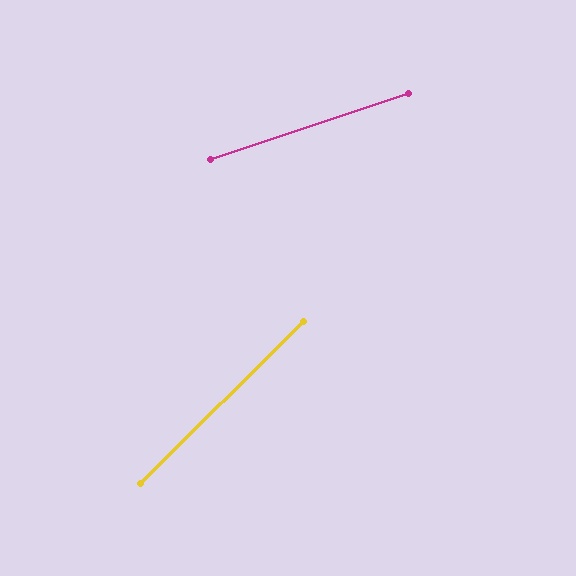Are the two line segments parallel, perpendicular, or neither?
Neither parallel nor perpendicular — they differ by about 26°.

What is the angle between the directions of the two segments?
Approximately 26 degrees.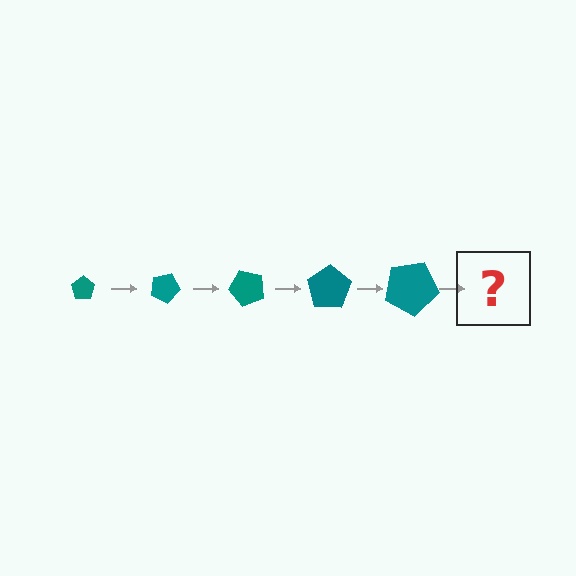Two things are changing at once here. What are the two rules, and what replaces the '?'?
The two rules are that the pentagon grows larger each step and it rotates 25 degrees each step. The '?' should be a pentagon, larger than the previous one and rotated 125 degrees from the start.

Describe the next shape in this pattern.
It should be a pentagon, larger than the previous one and rotated 125 degrees from the start.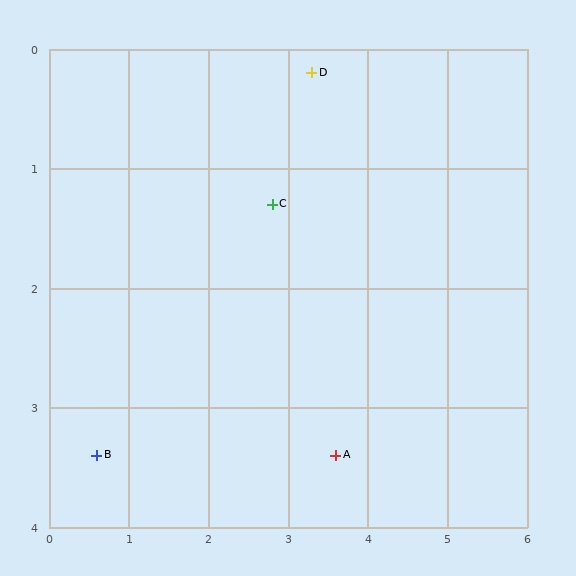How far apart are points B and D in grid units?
Points B and D are about 4.2 grid units apart.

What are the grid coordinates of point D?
Point D is at approximately (3.3, 0.2).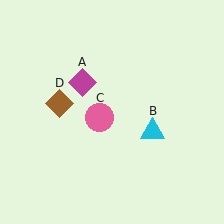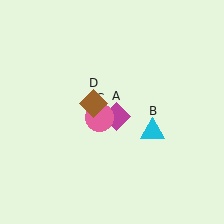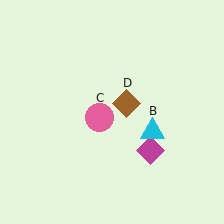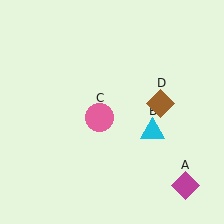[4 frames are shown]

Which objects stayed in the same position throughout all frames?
Cyan triangle (object B) and pink circle (object C) remained stationary.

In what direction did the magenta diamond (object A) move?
The magenta diamond (object A) moved down and to the right.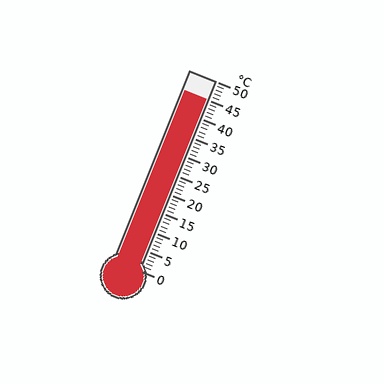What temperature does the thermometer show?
The thermometer shows approximately 45°C.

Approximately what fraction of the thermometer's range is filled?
The thermometer is filled to approximately 90% of its range.